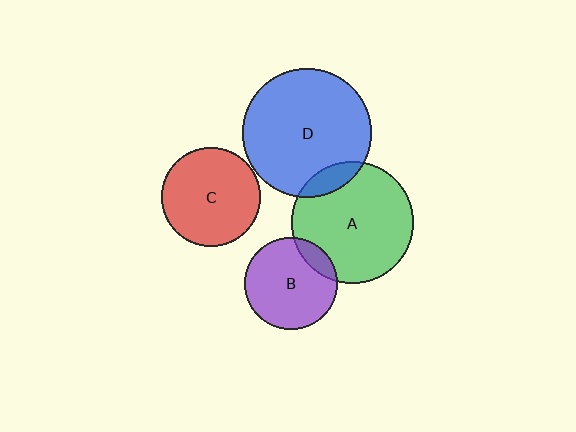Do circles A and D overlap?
Yes.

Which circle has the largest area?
Circle D (blue).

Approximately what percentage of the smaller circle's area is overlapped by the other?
Approximately 10%.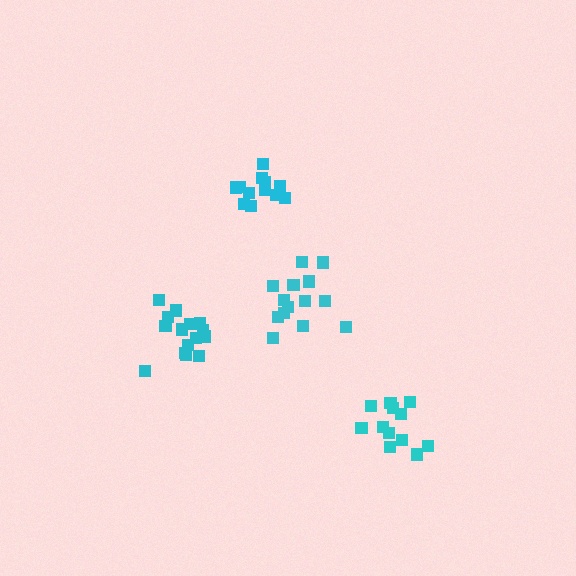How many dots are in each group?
Group 1: 14 dots, Group 2: 12 dots, Group 3: 12 dots, Group 4: 15 dots (53 total).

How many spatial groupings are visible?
There are 4 spatial groupings.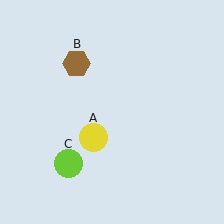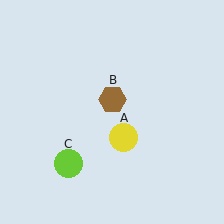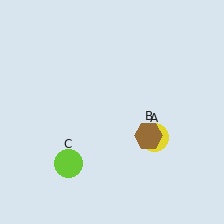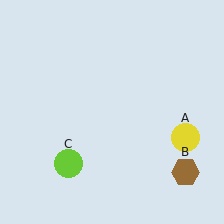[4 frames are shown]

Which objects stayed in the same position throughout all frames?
Lime circle (object C) remained stationary.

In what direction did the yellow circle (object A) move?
The yellow circle (object A) moved right.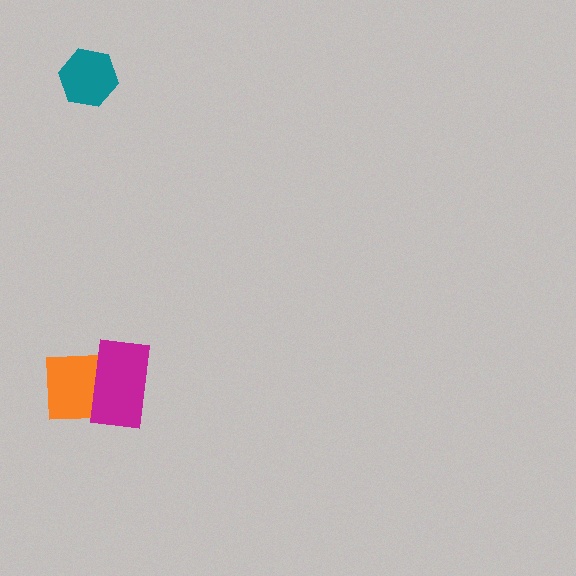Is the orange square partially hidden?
Yes, it is partially covered by another shape.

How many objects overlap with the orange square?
1 object overlaps with the orange square.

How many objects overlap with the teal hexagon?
0 objects overlap with the teal hexagon.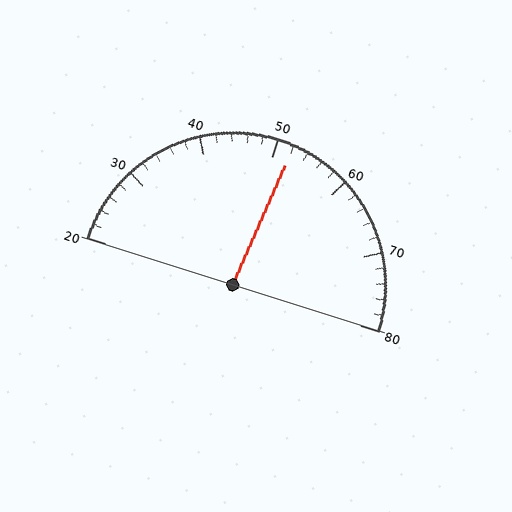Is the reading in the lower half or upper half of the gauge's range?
The reading is in the upper half of the range (20 to 80).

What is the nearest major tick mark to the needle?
The nearest major tick mark is 50.